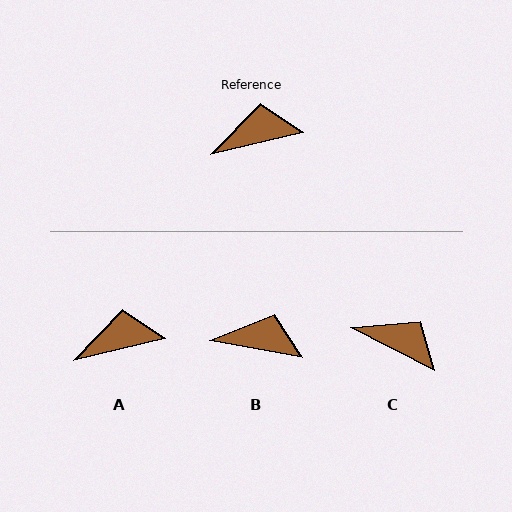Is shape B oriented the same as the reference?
No, it is off by about 24 degrees.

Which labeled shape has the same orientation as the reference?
A.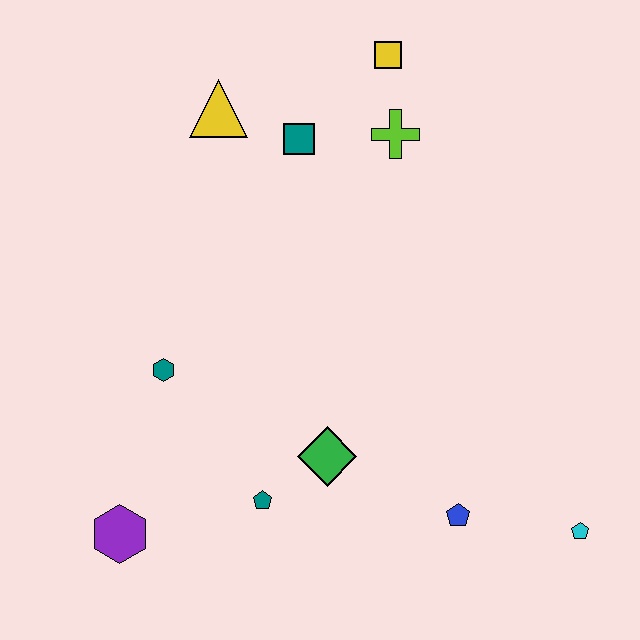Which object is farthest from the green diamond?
The yellow square is farthest from the green diamond.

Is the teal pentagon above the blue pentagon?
Yes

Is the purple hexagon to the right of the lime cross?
No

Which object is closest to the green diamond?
The teal pentagon is closest to the green diamond.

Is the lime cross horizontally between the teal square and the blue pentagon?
Yes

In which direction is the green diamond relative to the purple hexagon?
The green diamond is to the right of the purple hexagon.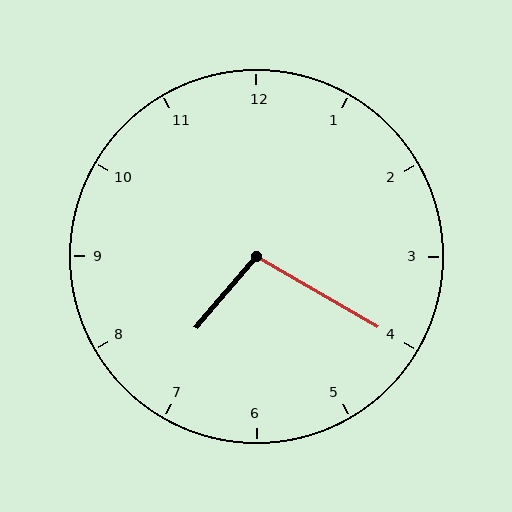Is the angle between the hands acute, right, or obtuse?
It is obtuse.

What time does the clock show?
7:20.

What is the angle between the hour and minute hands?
Approximately 100 degrees.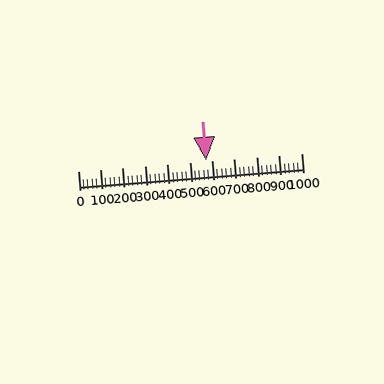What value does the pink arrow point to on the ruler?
The pink arrow points to approximately 574.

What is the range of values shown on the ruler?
The ruler shows values from 0 to 1000.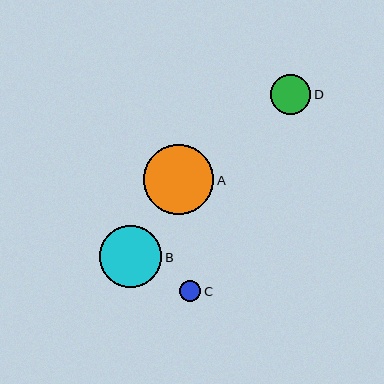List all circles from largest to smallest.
From largest to smallest: A, B, D, C.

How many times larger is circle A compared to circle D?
Circle A is approximately 1.8 times the size of circle D.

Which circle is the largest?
Circle A is the largest with a size of approximately 70 pixels.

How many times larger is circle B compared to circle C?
Circle B is approximately 2.9 times the size of circle C.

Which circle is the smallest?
Circle C is the smallest with a size of approximately 21 pixels.